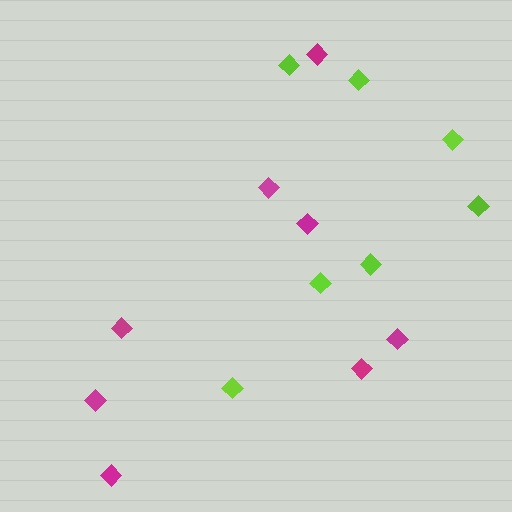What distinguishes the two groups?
There are 2 groups: one group of magenta diamonds (8) and one group of lime diamonds (7).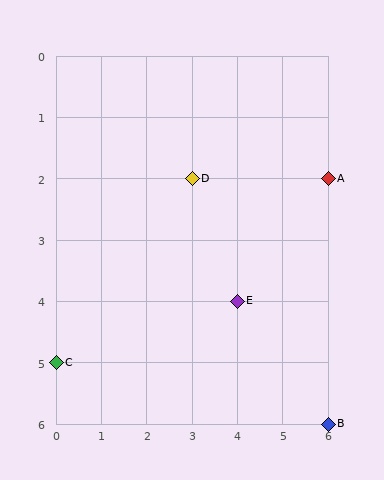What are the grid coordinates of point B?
Point B is at grid coordinates (6, 6).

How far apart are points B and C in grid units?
Points B and C are 6 columns and 1 row apart (about 6.1 grid units diagonally).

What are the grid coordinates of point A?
Point A is at grid coordinates (6, 2).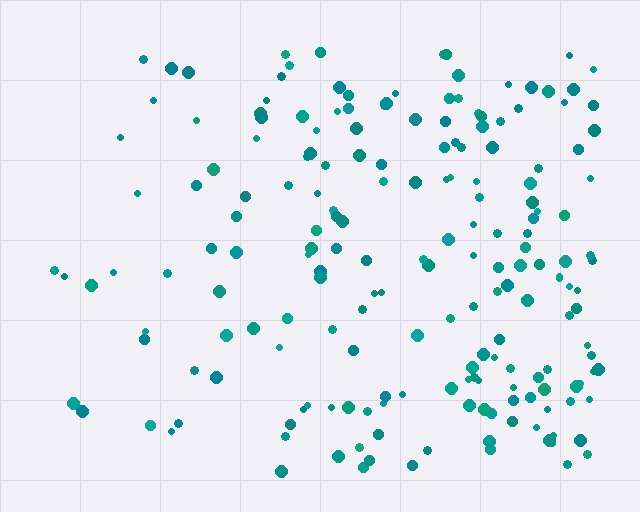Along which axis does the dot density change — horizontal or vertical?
Horizontal.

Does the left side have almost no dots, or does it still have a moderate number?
Still a moderate number, just noticeably fewer than the right.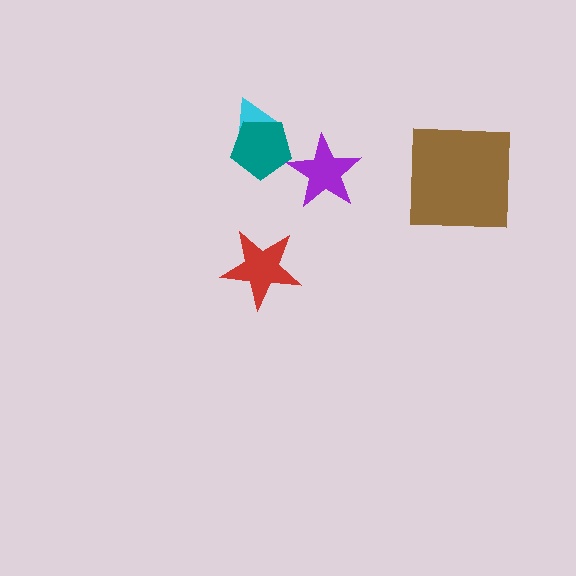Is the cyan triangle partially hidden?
Yes, it is partially covered by another shape.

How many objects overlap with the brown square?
0 objects overlap with the brown square.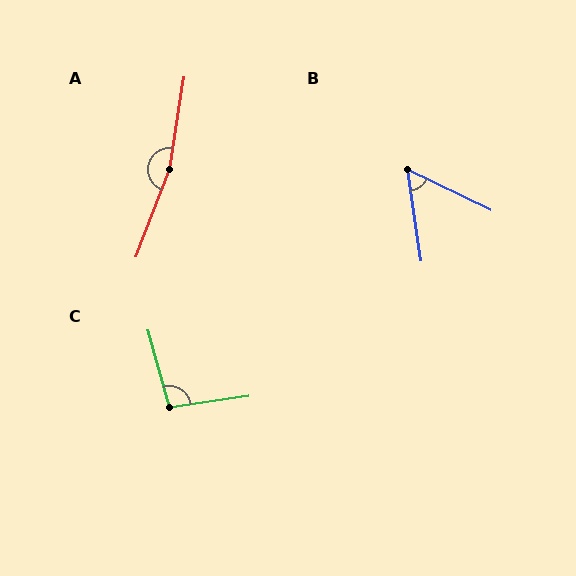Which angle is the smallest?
B, at approximately 56 degrees.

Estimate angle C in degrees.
Approximately 98 degrees.